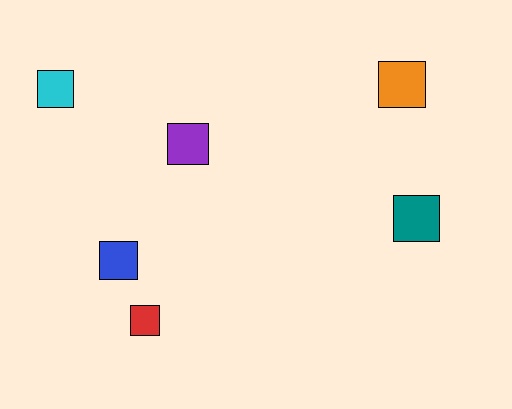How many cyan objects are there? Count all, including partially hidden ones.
There is 1 cyan object.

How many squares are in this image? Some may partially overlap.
There are 6 squares.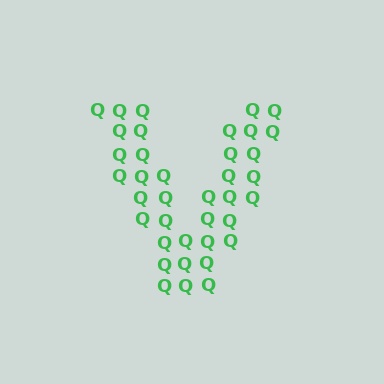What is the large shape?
The large shape is the letter V.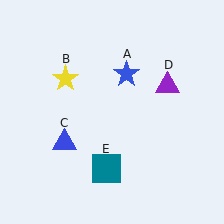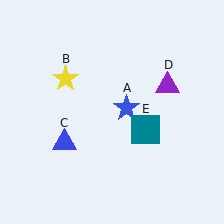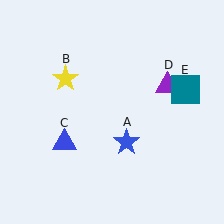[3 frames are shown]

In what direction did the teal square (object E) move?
The teal square (object E) moved up and to the right.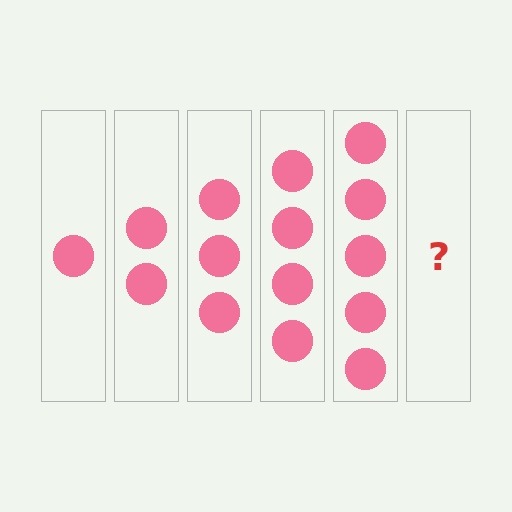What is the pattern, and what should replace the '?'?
The pattern is that each step adds one more circle. The '?' should be 6 circles.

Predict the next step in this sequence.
The next step is 6 circles.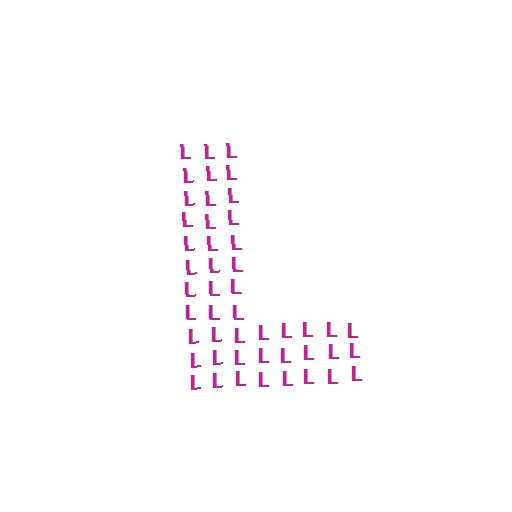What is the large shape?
The large shape is the letter L.